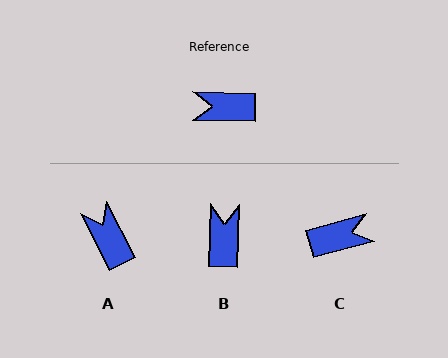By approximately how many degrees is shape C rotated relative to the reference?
Approximately 163 degrees clockwise.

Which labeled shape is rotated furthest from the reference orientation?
C, about 163 degrees away.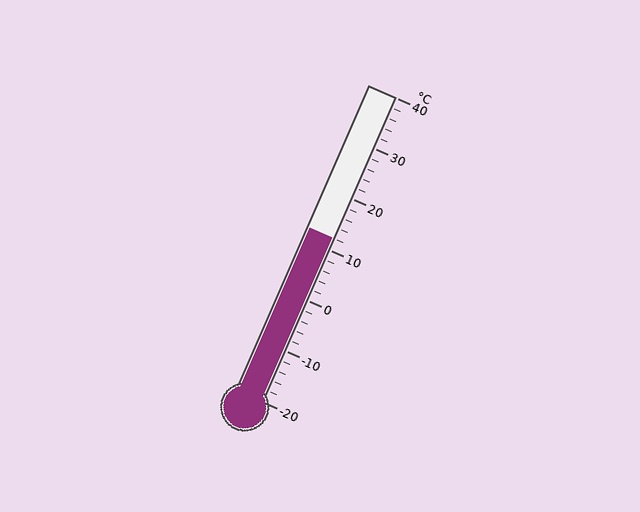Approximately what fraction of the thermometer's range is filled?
The thermometer is filled to approximately 55% of its range.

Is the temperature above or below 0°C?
The temperature is above 0°C.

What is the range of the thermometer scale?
The thermometer scale ranges from -20°C to 40°C.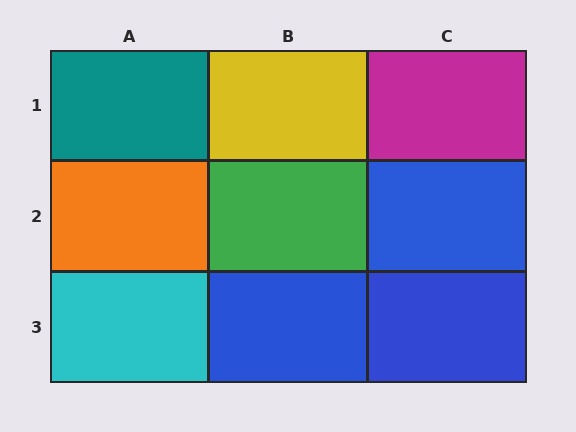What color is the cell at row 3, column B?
Blue.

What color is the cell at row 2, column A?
Orange.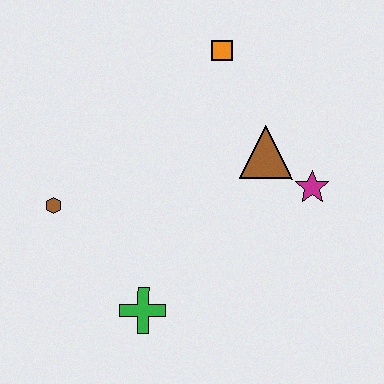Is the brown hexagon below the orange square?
Yes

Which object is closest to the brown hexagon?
The green cross is closest to the brown hexagon.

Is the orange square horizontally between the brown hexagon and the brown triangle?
Yes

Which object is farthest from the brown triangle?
The brown hexagon is farthest from the brown triangle.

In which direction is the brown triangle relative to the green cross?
The brown triangle is above the green cross.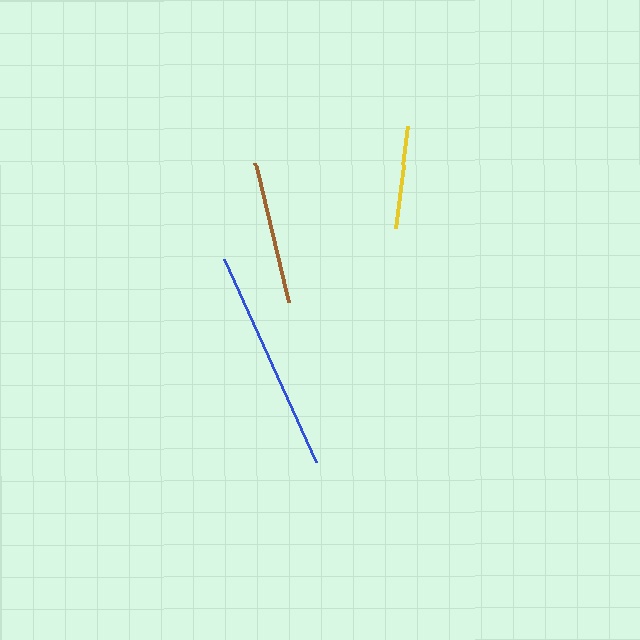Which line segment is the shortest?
The yellow line is the shortest at approximately 102 pixels.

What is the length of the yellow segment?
The yellow segment is approximately 102 pixels long.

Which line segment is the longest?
The blue line is the longest at approximately 223 pixels.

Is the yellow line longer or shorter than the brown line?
The brown line is longer than the yellow line.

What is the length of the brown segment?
The brown segment is approximately 144 pixels long.